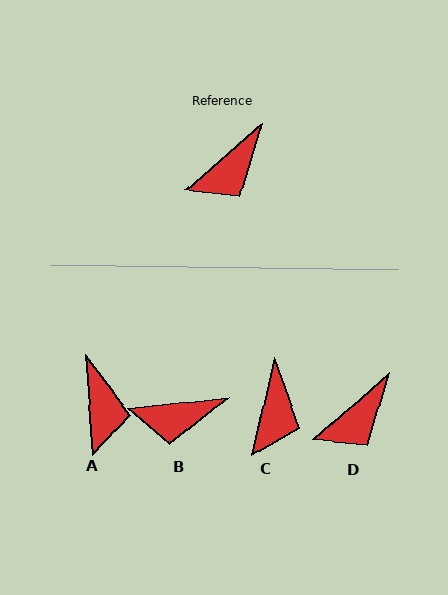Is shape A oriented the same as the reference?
No, it is off by about 53 degrees.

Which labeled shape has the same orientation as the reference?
D.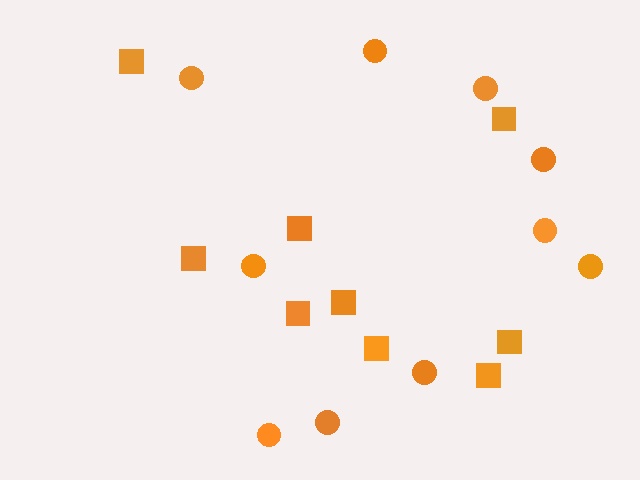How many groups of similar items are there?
There are 2 groups: one group of circles (10) and one group of squares (9).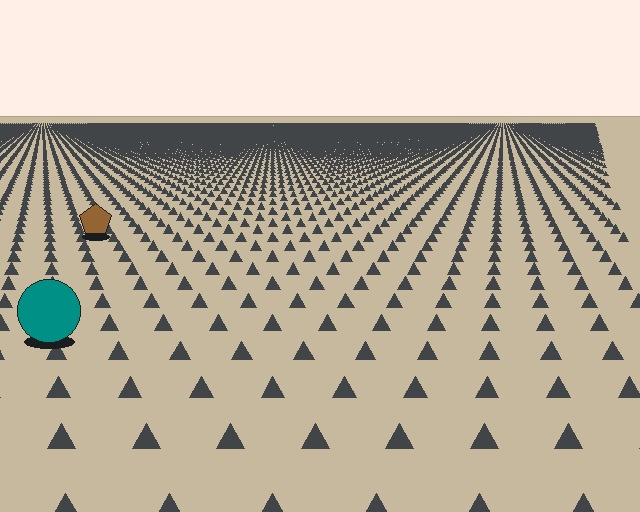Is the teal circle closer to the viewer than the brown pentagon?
Yes. The teal circle is closer — you can tell from the texture gradient: the ground texture is coarser near it.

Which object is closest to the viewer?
The teal circle is closest. The texture marks near it are larger and more spread out.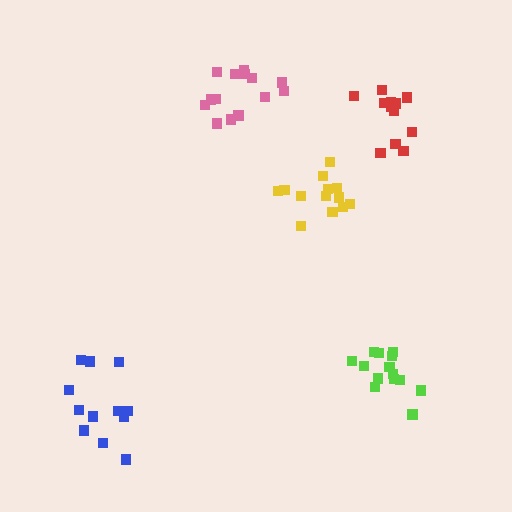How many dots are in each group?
Group 1: 14 dots, Group 2: 12 dots, Group 3: 14 dots, Group 4: 13 dots, Group 5: 12 dots (65 total).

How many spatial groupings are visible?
There are 5 spatial groupings.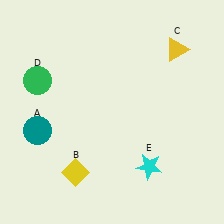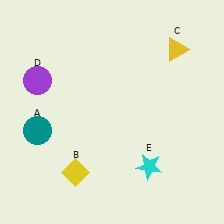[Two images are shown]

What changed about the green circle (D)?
In Image 1, D is green. In Image 2, it changed to purple.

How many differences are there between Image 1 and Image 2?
There is 1 difference between the two images.